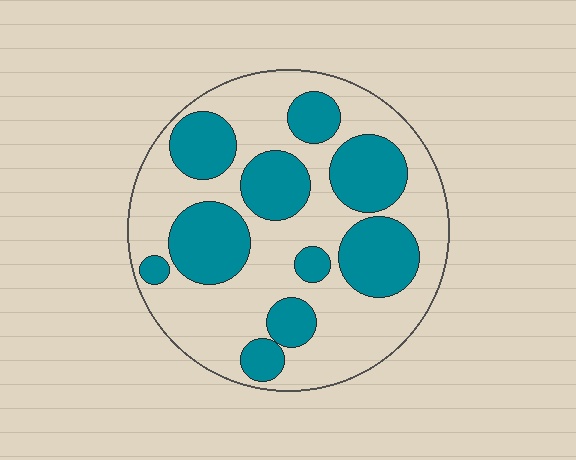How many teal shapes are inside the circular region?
10.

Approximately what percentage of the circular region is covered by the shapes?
Approximately 40%.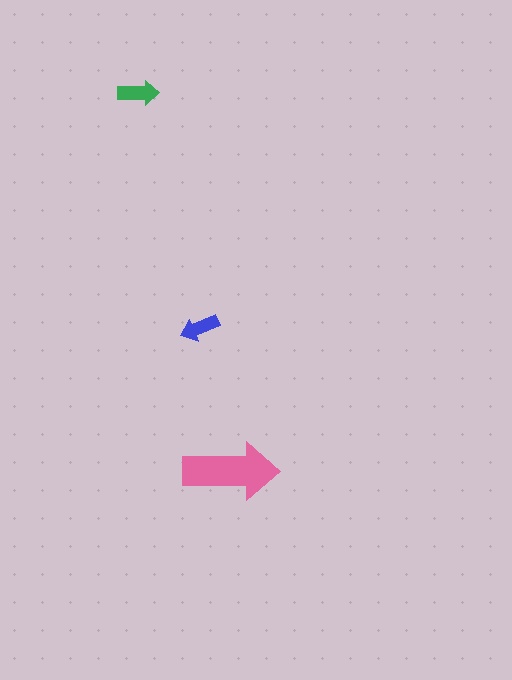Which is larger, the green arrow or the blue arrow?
The green one.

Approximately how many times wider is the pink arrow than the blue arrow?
About 2.5 times wider.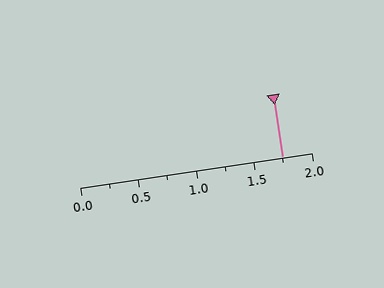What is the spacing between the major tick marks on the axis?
The major ticks are spaced 0.5 apart.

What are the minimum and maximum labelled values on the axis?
The axis runs from 0.0 to 2.0.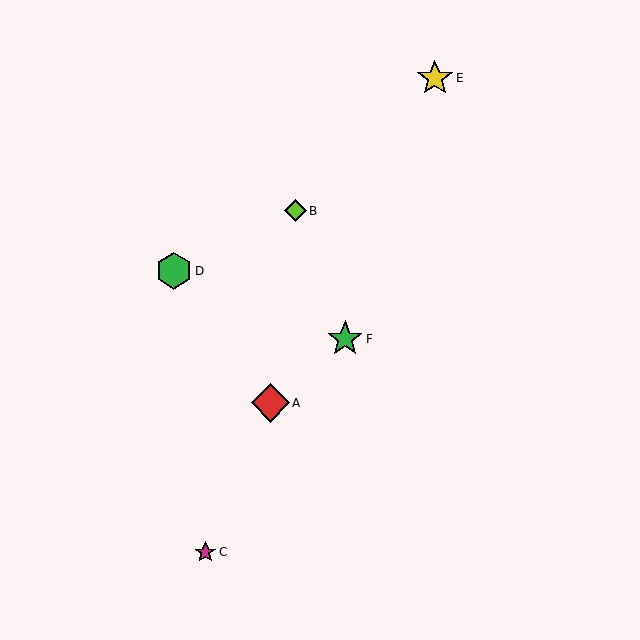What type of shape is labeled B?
Shape B is a lime diamond.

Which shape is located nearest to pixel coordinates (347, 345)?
The green star (labeled F) at (345, 339) is nearest to that location.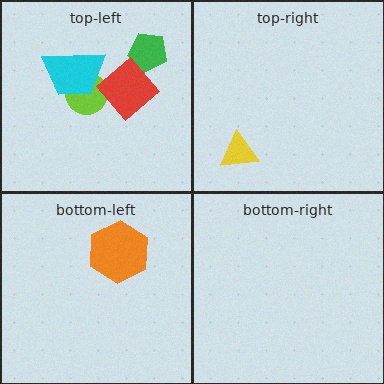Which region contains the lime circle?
The top-left region.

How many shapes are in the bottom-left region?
1.